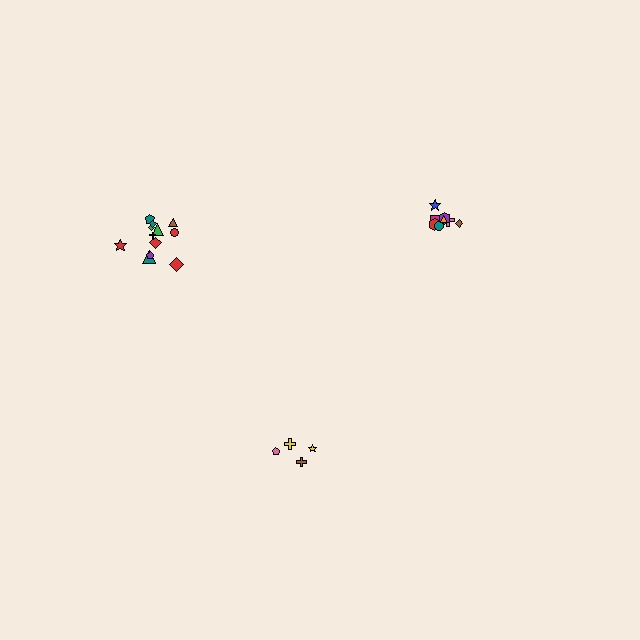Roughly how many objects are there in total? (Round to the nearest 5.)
Roughly 25 objects in total.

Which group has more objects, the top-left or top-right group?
The top-left group.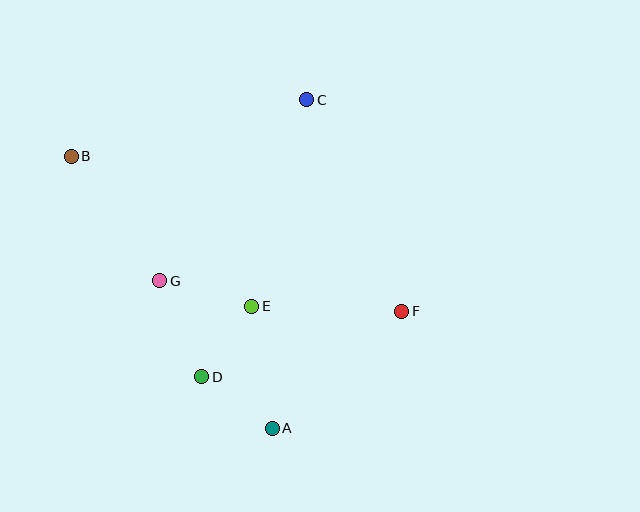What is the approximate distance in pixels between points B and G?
The distance between B and G is approximately 153 pixels.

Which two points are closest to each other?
Points D and E are closest to each other.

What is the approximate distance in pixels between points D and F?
The distance between D and F is approximately 211 pixels.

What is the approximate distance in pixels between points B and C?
The distance between B and C is approximately 242 pixels.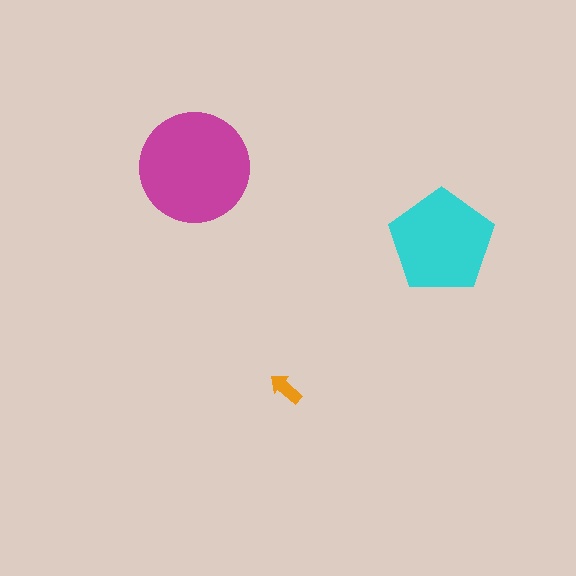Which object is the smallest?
The orange arrow.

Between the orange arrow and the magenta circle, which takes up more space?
The magenta circle.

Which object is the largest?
The magenta circle.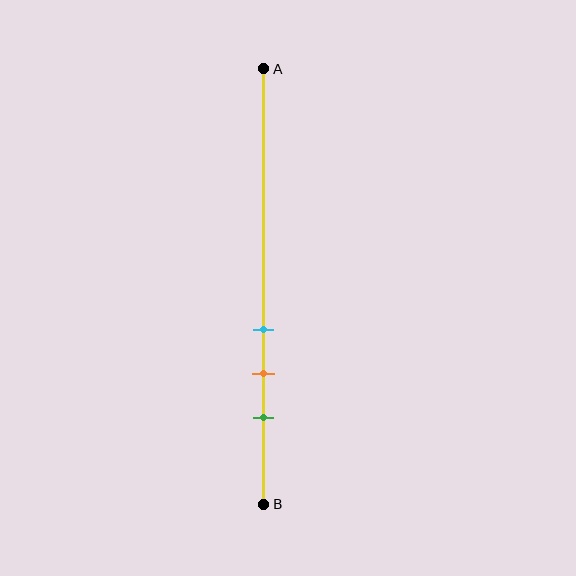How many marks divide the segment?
There are 3 marks dividing the segment.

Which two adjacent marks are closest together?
The cyan and orange marks are the closest adjacent pair.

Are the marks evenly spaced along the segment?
Yes, the marks are approximately evenly spaced.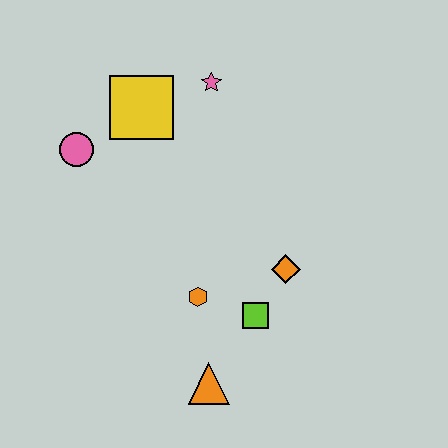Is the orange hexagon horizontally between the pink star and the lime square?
No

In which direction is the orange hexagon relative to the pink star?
The orange hexagon is below the pink star.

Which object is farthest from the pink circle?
The orange triangle is farthest from the pink circle.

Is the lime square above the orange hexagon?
No